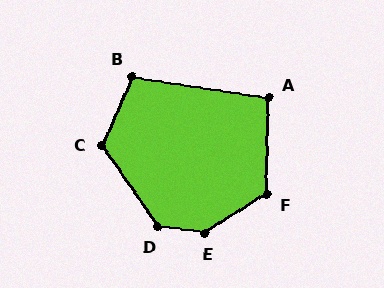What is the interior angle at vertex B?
Approximately 105 degrees (obtuse).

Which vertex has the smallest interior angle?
A, at approximately 97 degrees.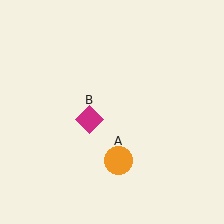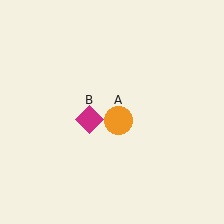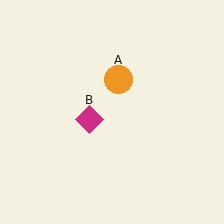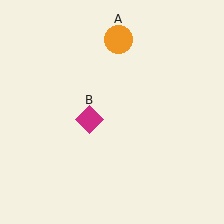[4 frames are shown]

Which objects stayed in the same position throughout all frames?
Magenta diamond (object B) remained stationary.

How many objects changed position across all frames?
1 object changed position: orange circle (object A).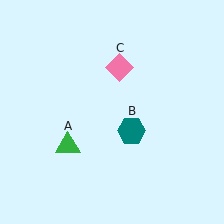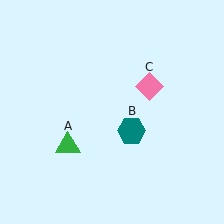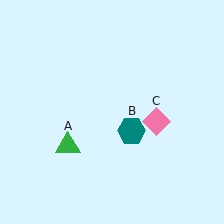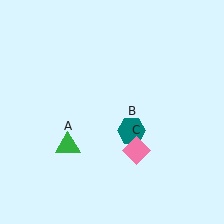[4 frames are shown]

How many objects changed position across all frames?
1 object changed position: pink diamond (object C).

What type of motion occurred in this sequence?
The pink diamond (object C) rotated clockwise around the center of the scene.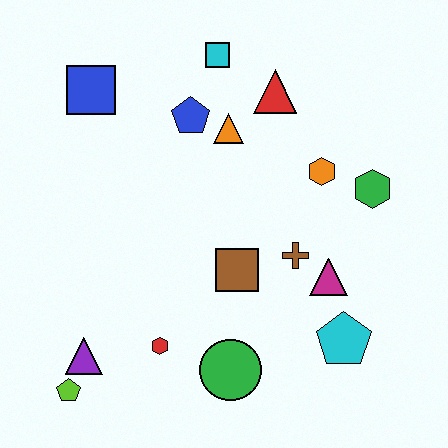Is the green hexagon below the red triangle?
Yes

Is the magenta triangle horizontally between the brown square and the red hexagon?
No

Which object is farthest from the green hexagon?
The lime pentagon is farthest from the green hexagon.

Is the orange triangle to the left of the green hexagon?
Yes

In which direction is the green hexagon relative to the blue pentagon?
The green hexagon is to the right of the blue pentagon.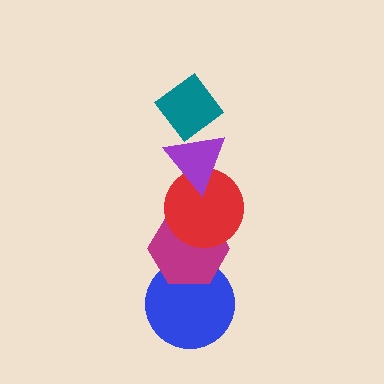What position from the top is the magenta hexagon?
The magenta hexagon is 4th from the top.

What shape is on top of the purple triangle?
The teal diamond is on top of the purple triangle.